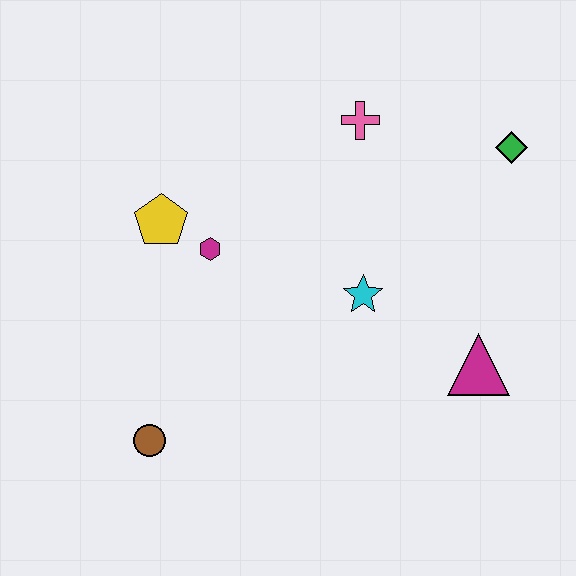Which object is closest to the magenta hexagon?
The yellow pentagon is closest to the magenta hexagon.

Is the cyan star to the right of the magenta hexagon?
Yes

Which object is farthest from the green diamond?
The brown circle is farthest from the green diamond.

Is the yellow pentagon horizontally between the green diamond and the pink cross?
No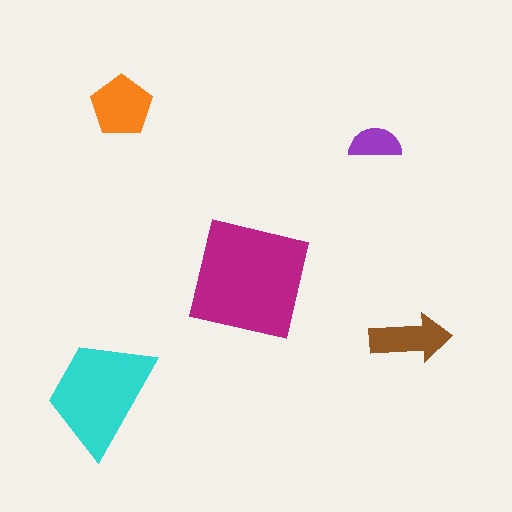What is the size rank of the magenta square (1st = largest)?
1st.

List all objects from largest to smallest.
The magenta square, the cyan trapezoid, the orange pentagon, the brown arrow, the purple semicircle.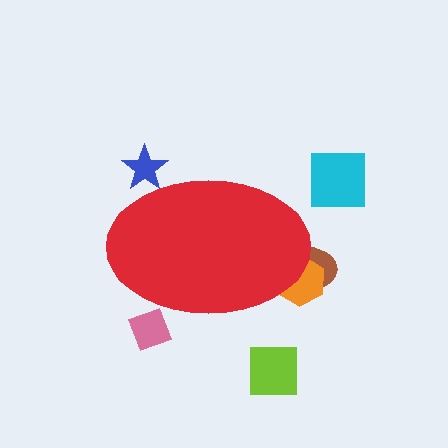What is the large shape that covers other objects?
A red ellipse.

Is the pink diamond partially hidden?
Yes, the pink diamond is partially hidden behind the red ellipse.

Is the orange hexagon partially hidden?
Yes, the orange hexagon is partially hidden behind the red ellipse.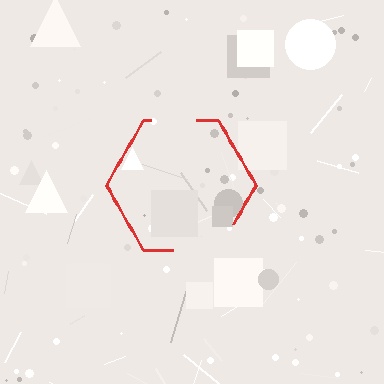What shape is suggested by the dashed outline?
The dashed outline suggests a hexagon.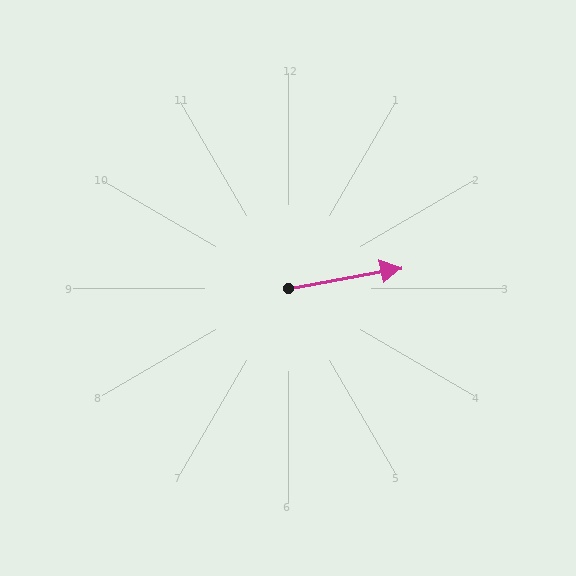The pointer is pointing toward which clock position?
Roughly 3 o'clock.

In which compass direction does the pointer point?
East.